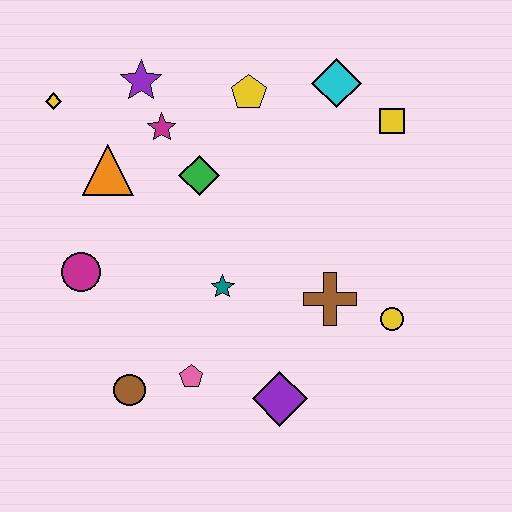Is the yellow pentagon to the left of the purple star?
No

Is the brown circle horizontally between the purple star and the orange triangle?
Yes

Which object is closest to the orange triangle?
The magenta star is closest to the orange triangle.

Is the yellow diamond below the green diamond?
No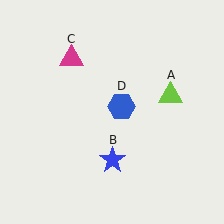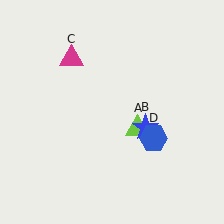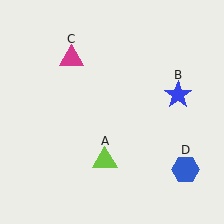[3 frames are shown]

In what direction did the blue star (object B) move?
The blue star (object B) moved up and to the right.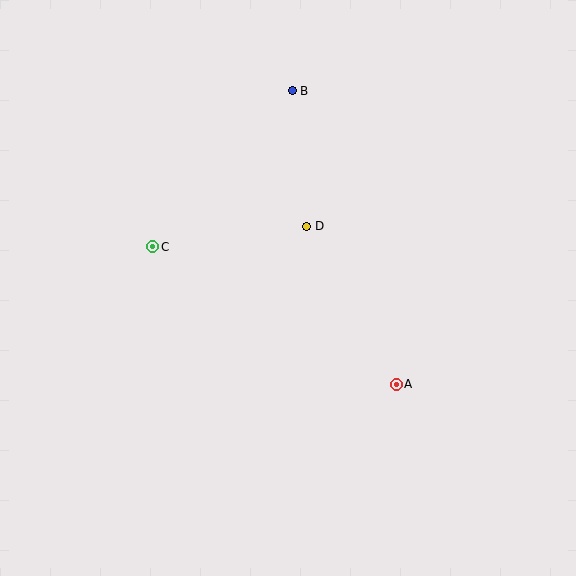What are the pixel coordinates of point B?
Point B is at (292, 91).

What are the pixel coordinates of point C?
Point C is at (153, 247).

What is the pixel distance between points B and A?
The distance between B and A is 311 pixels.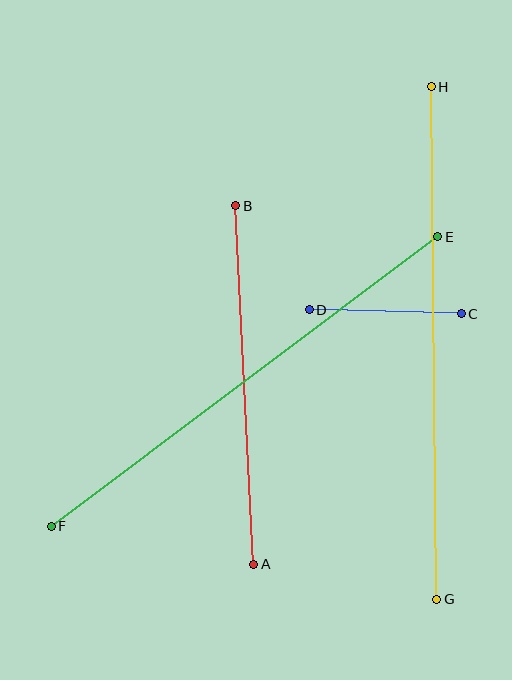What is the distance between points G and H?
The distance is approximately 513 pixels.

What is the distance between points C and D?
The distance is approximately 152 pixels.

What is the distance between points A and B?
The distance is approximately 359 pixels.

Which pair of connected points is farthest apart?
Points G and H are farthest apart.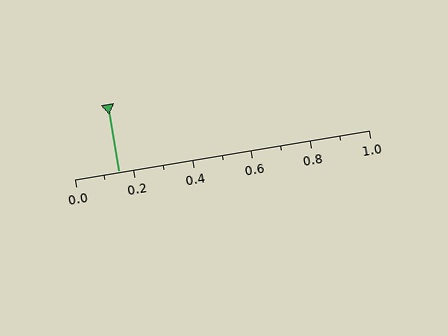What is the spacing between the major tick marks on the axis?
The major ticks are spaced 0.2 apart.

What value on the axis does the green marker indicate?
The marker indicates approximately 0.15.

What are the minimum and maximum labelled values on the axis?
The axis runs from 0.0 to 1.0.